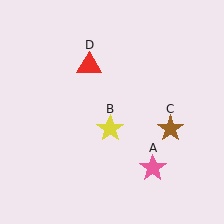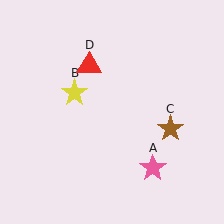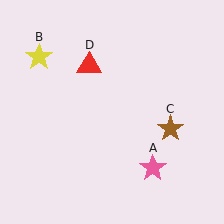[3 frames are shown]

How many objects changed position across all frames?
1 object changed position: yellow star (object B).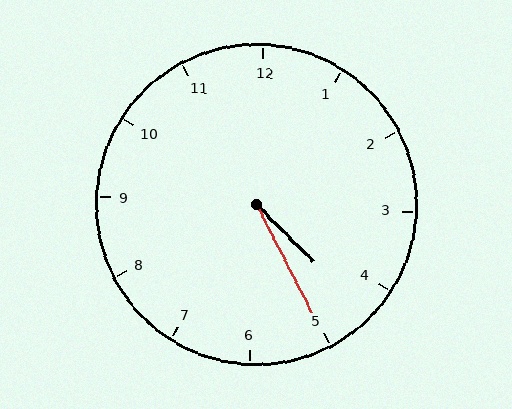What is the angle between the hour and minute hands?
Approximately 18 degrees.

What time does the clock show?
4:25.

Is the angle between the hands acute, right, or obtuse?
It is acute.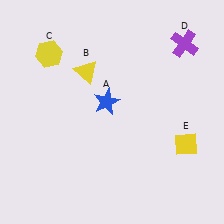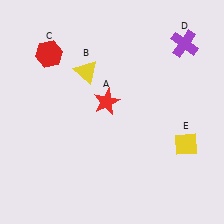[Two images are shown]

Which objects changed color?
A changed from blue to red. C changed from yellow to red.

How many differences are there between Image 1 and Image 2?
There are 2 differences between the two images.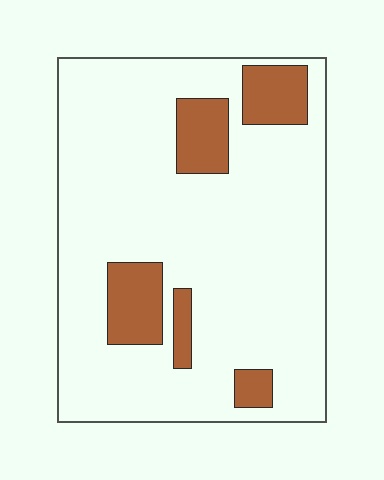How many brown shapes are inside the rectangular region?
5.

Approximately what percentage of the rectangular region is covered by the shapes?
Approximately 15%.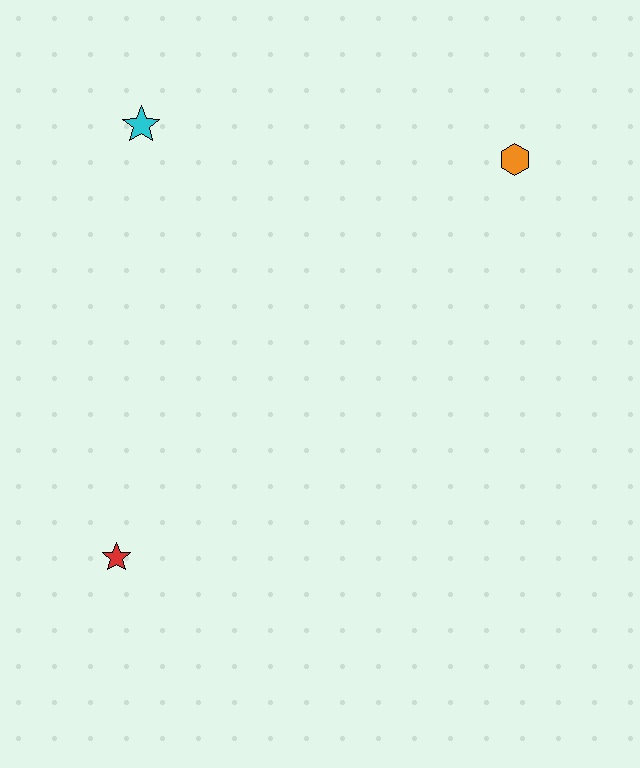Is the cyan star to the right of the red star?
Yes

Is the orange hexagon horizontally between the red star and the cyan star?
No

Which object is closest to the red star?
The cyan star is closest to the red star.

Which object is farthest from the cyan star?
The red star is farthest from the cyan star.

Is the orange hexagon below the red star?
No